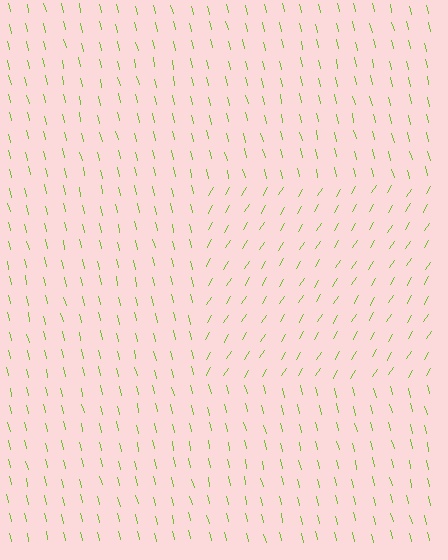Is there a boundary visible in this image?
Yes, there is a texture boundary formed by a change in line orientation.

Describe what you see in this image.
The image is filled with small lime line segments. A rectangle region in the image has lines oriented differently from the surrounding lines, creating a visible texture boundary.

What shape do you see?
I see a rectangle.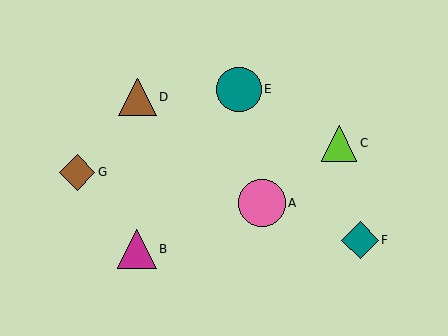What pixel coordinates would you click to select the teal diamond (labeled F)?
Click at (360, 240) to select the teal diamond F.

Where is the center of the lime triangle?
The center of the lime triangle is at (339, 143).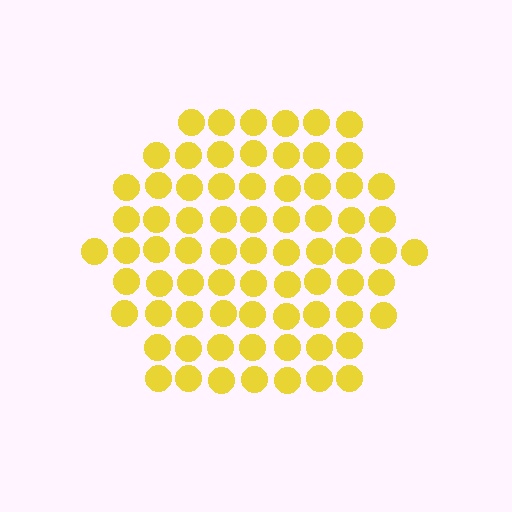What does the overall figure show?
The overall figure shows a hexagon.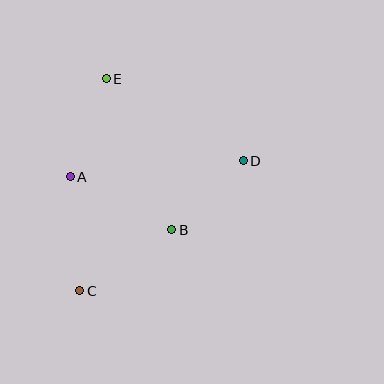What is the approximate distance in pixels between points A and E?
The distance between A and E is approximately 105 pixels.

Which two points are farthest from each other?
Points C and E are farthest from each other.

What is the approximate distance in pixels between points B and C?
The distance between B and C is approximately 110 pixels.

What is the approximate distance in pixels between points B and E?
The distance between B and E is approximately 165 pixels.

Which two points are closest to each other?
Points B and D are closest to each other.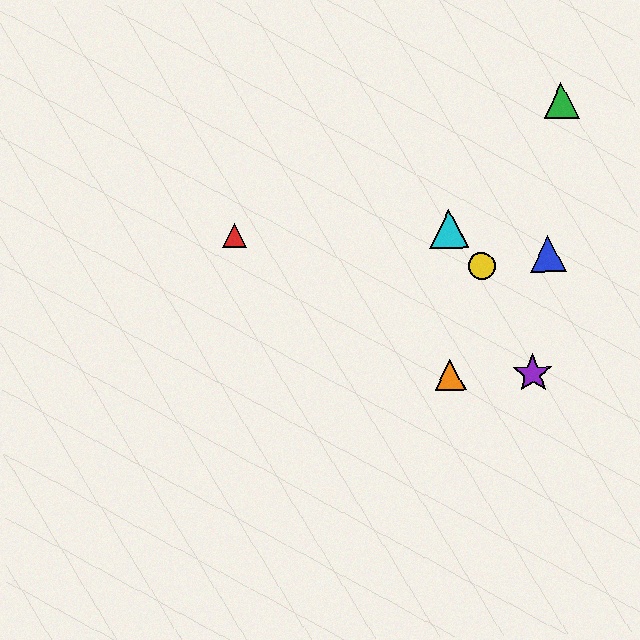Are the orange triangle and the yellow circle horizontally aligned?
No, the orange triangle is at y≈375 and the yellow circle is at y≈266.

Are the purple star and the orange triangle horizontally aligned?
Yes, both are at y≈373.